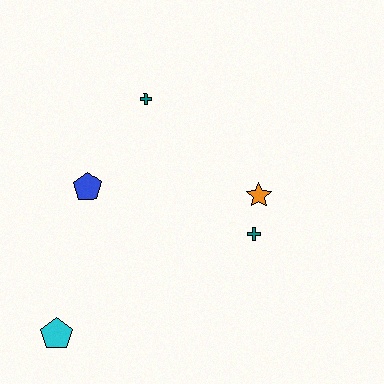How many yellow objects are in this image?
There are no yellow objects.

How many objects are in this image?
There are 5 objects.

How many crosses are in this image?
There are 2 crosses.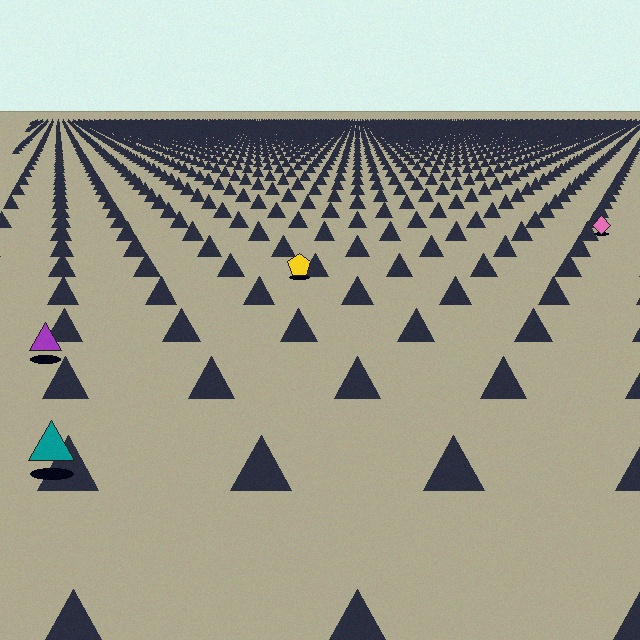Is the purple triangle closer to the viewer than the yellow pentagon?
Yes. The purple triangle is closer — you can tell from the texture gradient: the ground texture is coarser near it.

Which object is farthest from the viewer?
The pink diamond is farthest from the viewer. It appears smaller and the ground texture around it is denser.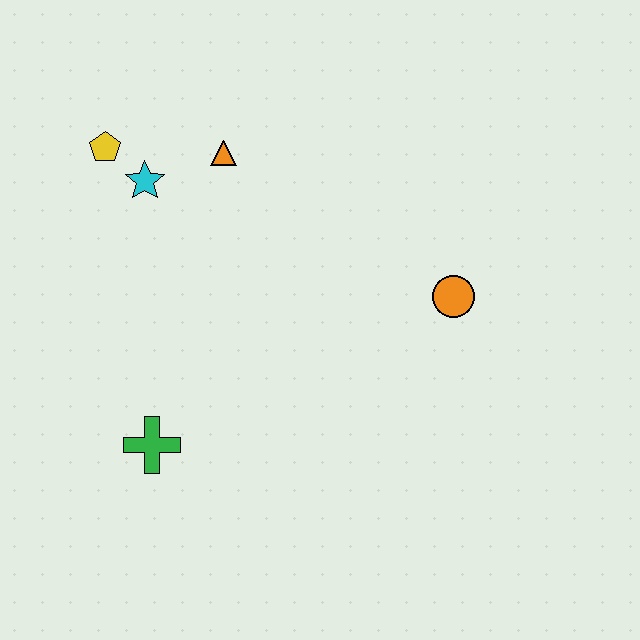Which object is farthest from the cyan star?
The orange circle is farthest from the cyan star.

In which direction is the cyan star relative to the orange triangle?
The cyan star is to the left of the orange triangle.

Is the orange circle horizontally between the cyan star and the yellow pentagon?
No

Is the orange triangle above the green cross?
Yes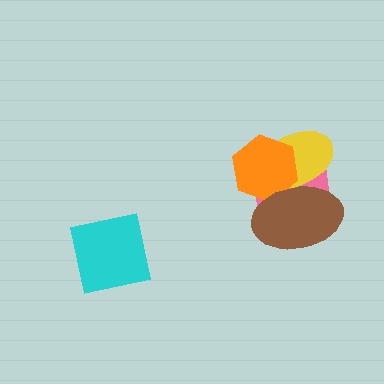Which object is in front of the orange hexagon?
The brown ellipse is in front of the orange hexagon.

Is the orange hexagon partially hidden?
Yes, it is partially covered by another shape.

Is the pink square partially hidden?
Yes, it is partially covered by another shape.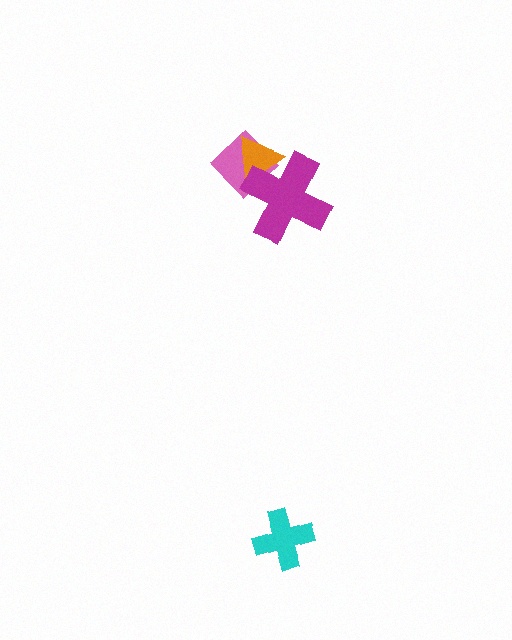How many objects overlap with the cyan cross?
0 objects overlap with the cyan cross.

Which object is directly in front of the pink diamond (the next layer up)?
The orange triangle is directly in front of the pink diamond.